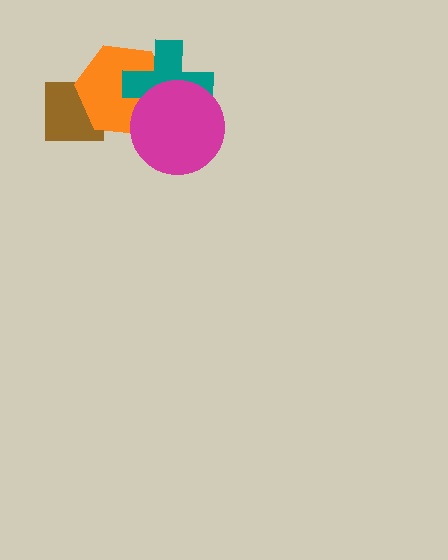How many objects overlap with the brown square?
1 object overlaps with the brown square.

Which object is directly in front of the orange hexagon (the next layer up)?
The teal cross is directly in front of the orange hexagon.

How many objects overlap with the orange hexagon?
3 objects overlap with the orange hexagon.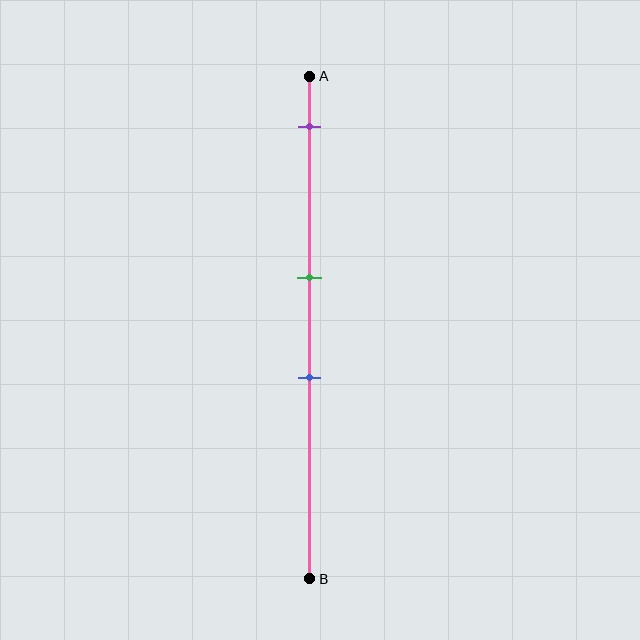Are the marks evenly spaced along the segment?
No, the marks are not evenly spaced.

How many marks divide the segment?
There are 3 marks dividing the segment.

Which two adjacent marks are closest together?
The green and blue marks are the closest adjacent pair.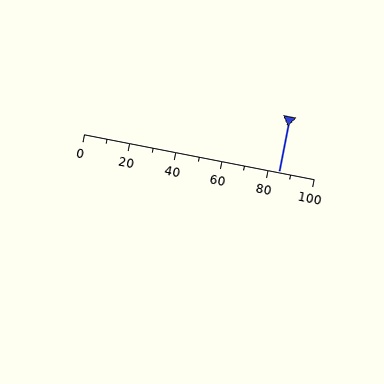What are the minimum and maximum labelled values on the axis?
The axis runs from 0 to 100.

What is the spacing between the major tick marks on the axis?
The major ticks are spaced 20 apart.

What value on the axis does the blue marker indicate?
The marker indicates approximately 85.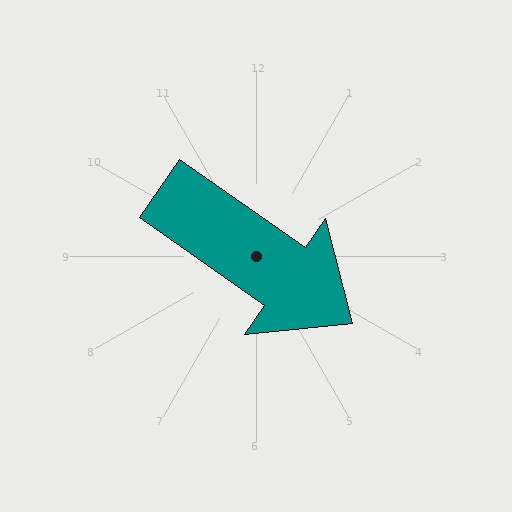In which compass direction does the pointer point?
Southeast.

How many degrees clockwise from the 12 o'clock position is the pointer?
Approximately 125 degrees.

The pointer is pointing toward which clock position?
Roughly 4 o'clock.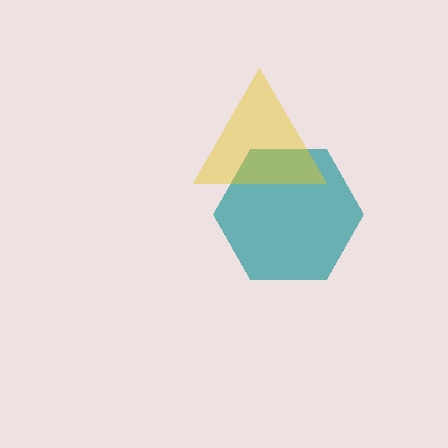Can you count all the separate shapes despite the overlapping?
Yes, there are 2 separate shapes.